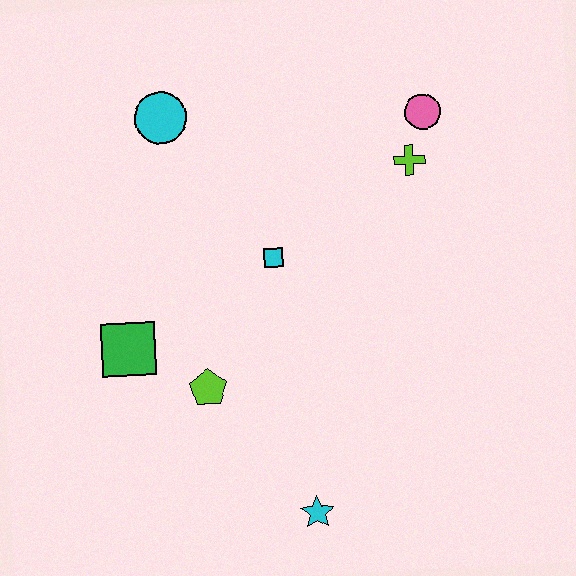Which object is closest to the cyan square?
The lime pentagon is closest to the cyan square.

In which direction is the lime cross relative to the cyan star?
The lime cross is above the cyan star.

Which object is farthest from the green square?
The pink circle is farthest from the green square.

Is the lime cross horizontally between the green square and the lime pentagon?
No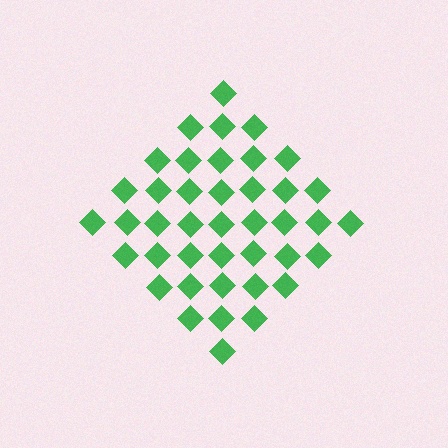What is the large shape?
The large shape is a diamond.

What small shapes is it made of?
It is made of small diamonds.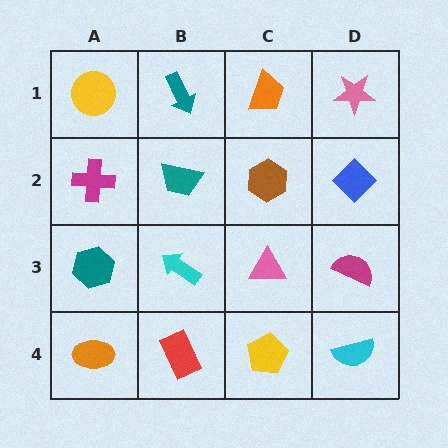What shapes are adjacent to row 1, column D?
A blue diamond (row 2, column D), an orange trapezoid (row 1, column C).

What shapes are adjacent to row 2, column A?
A yellow circle (row 1, column A), a teal hexagon (row 3, column A), a teal trapezoid (row 2, column B).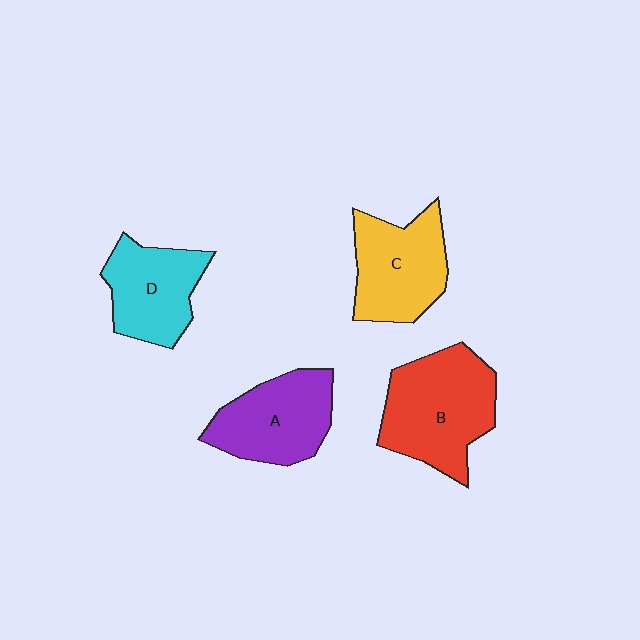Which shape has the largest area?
Shape B (red).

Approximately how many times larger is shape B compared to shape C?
Approximately 1.2 times.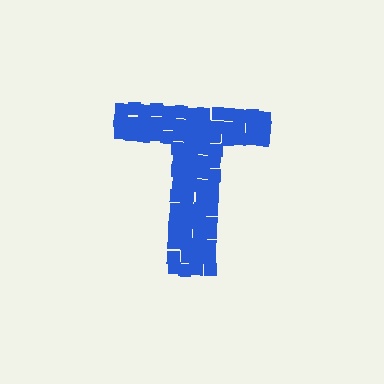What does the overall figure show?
The overall figure shows the letter T.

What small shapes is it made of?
It is made of small squares.